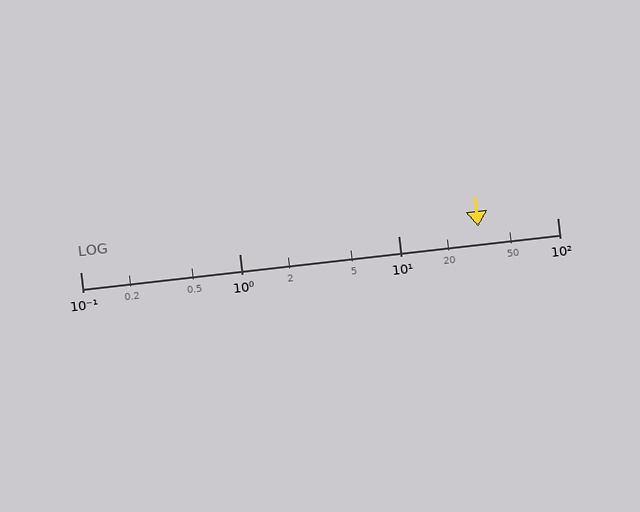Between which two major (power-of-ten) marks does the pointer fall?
The pointer is between 10 and 100.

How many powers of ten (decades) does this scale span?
The scale spans 3 decades, from 0.1 to 100.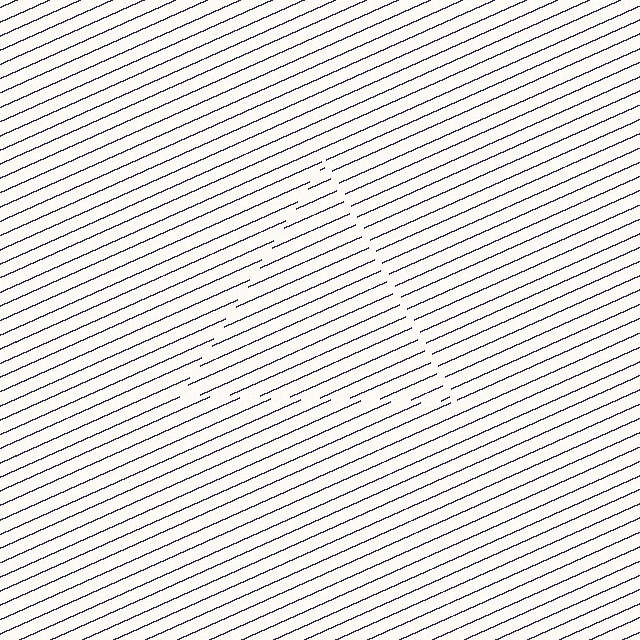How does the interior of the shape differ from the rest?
The interior of the shape contains the same grating, shifted by half a period — the contour is defined by the phase discontinuity where line-ends from the inner and outer gratings abut.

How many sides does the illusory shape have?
3 sides — the line-ends trace a triangle.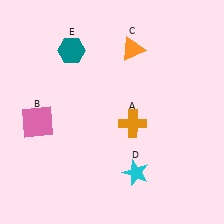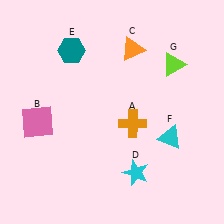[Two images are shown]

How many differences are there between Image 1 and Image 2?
There are 2 differences between the two images.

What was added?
A cyan triangle (F), a lime triangle (G) were added in Image 2.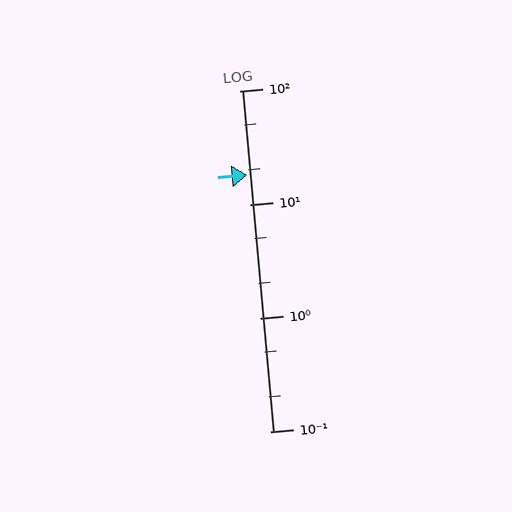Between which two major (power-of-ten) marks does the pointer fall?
The pointer is between 10 and 100.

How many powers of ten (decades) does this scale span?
The scale spans 3 decades, from 0.1 to 100.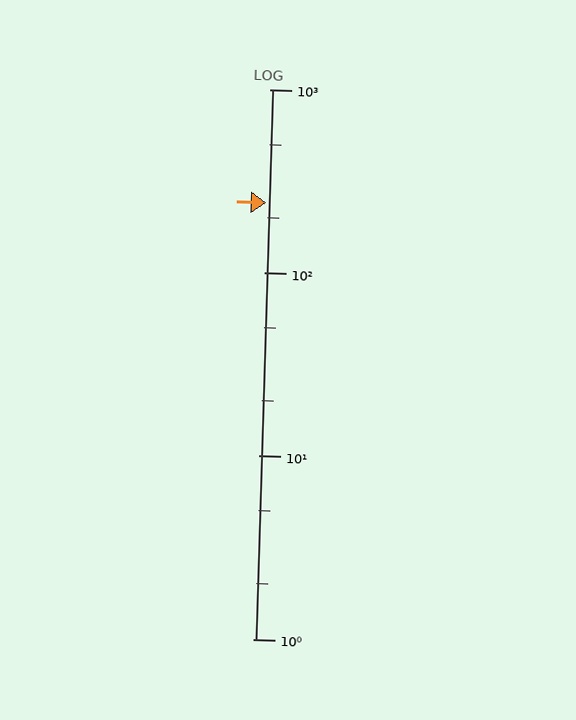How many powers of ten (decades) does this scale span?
The scale spans 3 decades, from 1 to 1000.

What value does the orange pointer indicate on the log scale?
The pointer indicates approximately 240.